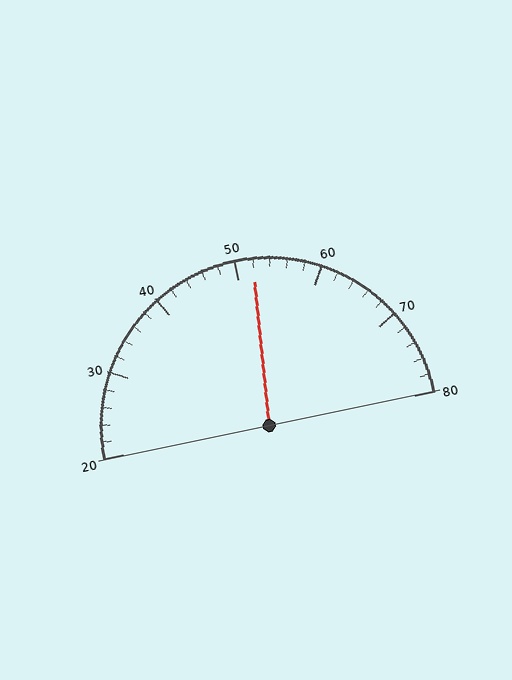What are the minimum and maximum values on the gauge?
The gauge ranges from 20 to 80.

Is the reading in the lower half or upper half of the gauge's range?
The reading is in the upper half of the range (20 to 80).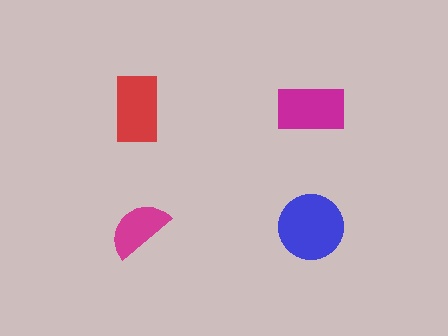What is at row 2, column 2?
A blue circle.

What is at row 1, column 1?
A red rectangle.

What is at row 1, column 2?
A magenta rectangle.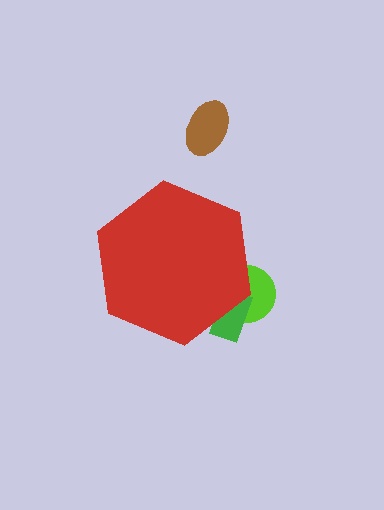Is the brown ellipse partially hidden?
No, the brown ellipse is fully visible.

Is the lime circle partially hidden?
Yes, the lime circle is partially hidden behind the red hexagon.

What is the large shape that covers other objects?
A red hexagon.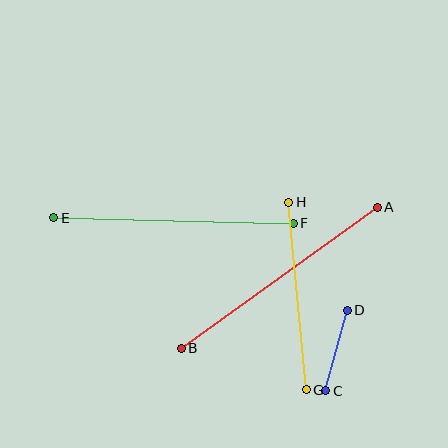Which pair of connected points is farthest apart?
Points A and B are farthest apart.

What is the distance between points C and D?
The distance is approximately 83 pixels.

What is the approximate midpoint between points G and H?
The midpoint is at approximately (298, 296) pixels.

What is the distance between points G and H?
The distance is approximately 188 pixels.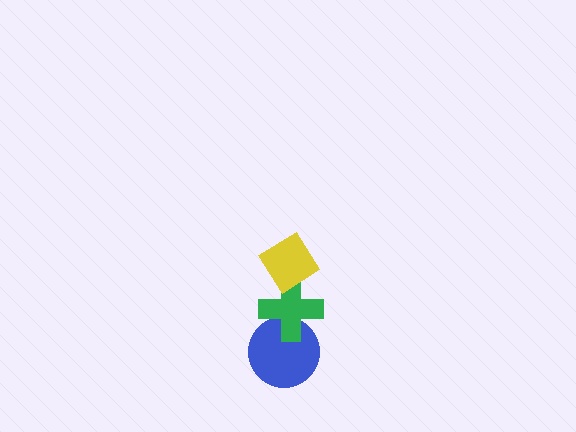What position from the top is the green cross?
The green cross is 2nd from the top.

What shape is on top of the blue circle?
The green cross is on top of the blue circle.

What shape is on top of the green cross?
The yellow diamond is on top of the green cross.